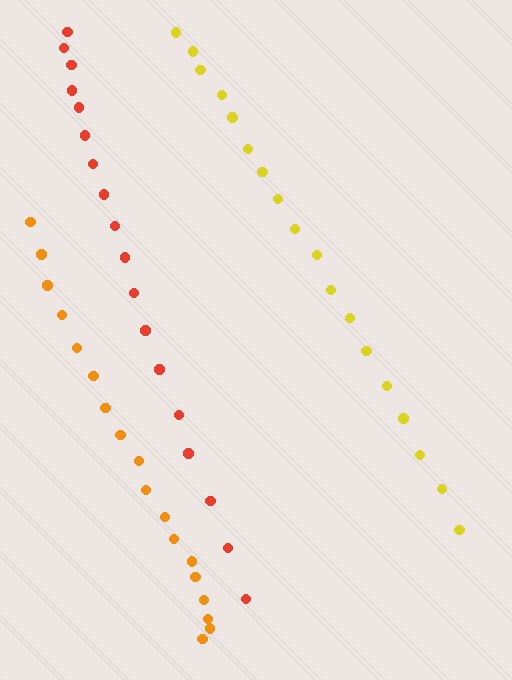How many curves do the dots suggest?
There are 3 distinct paths.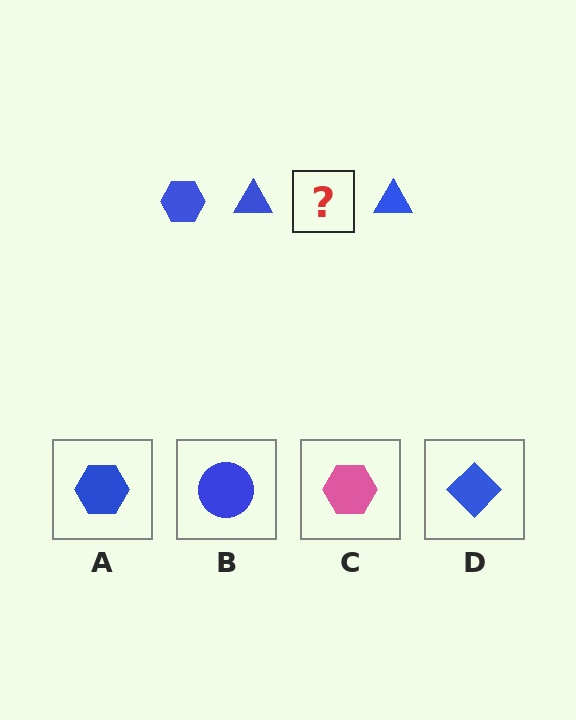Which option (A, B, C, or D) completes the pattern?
A.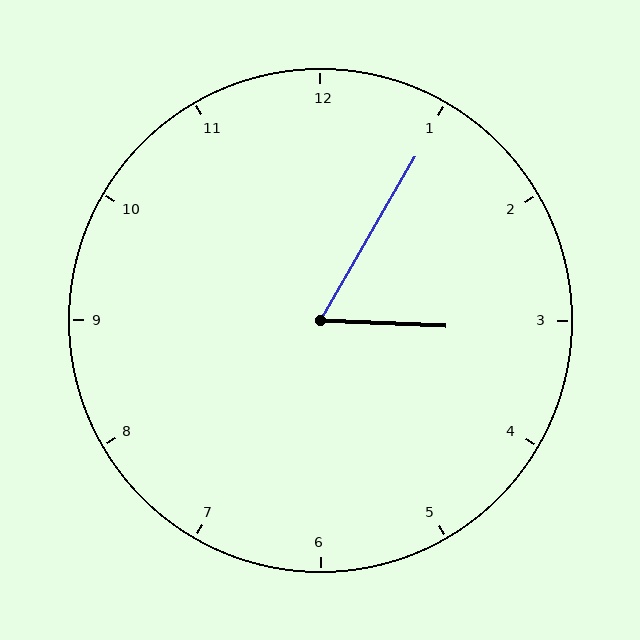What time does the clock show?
3:05.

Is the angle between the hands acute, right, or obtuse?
It is acute.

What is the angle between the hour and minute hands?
Approximately 62 degrees.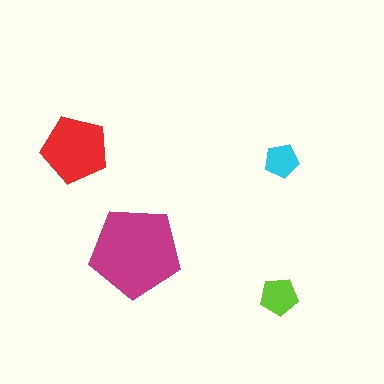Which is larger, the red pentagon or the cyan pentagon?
The red one.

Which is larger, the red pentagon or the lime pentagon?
The red one.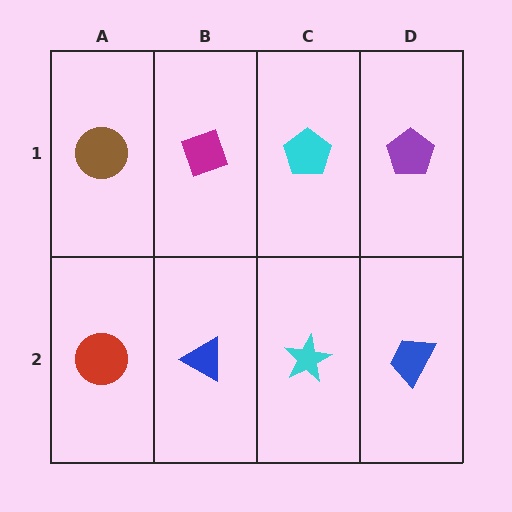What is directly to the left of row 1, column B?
A brown circle.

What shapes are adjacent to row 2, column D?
A purple pentagon (row 1, column D), a cyan star (row 2, column C).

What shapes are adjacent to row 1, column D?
A blue trapezoid (row 2, column D), a cyan pentagon (row 1, column C).